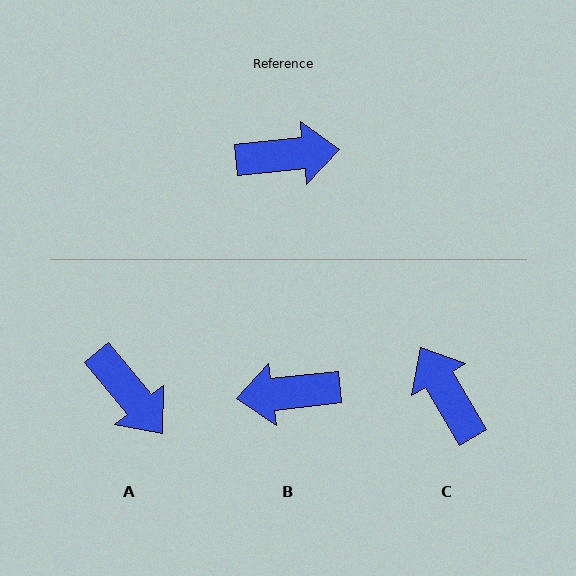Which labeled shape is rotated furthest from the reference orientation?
B, about 179 degrees away.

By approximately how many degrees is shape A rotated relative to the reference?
Approximately 57 degrees clockwise.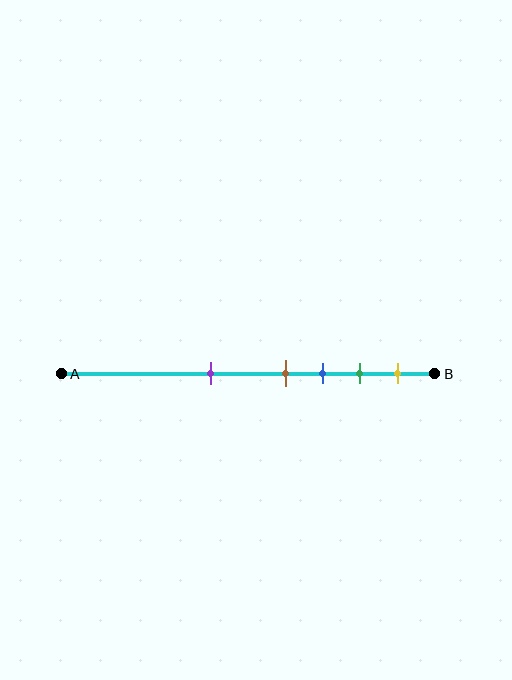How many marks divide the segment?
There are 5 marks dividing the segment.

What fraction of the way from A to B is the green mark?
The green mark is approximately 80% (0.8) of the way from A to B.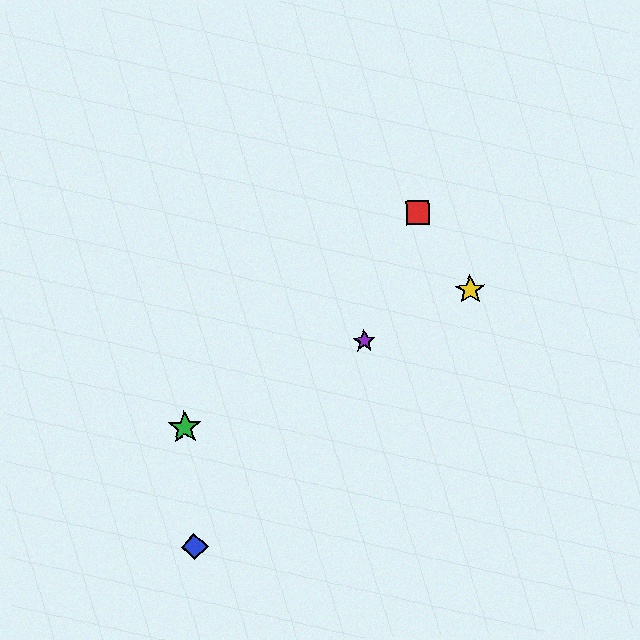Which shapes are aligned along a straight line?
The green star, the yellow star, the purple star are aligned along a straight line.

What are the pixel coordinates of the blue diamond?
The blue diamond is at (195, 546).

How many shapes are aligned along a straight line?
3 shapes (the green star, the yellow star, the purple star) are aligned along a straight line.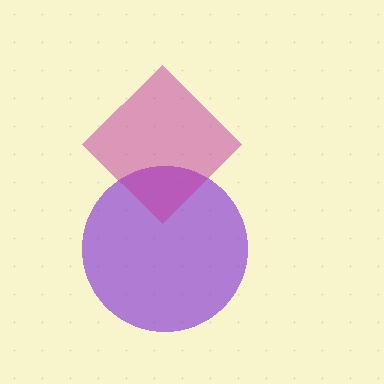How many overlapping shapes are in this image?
There are 2 overlapping shapes in the image.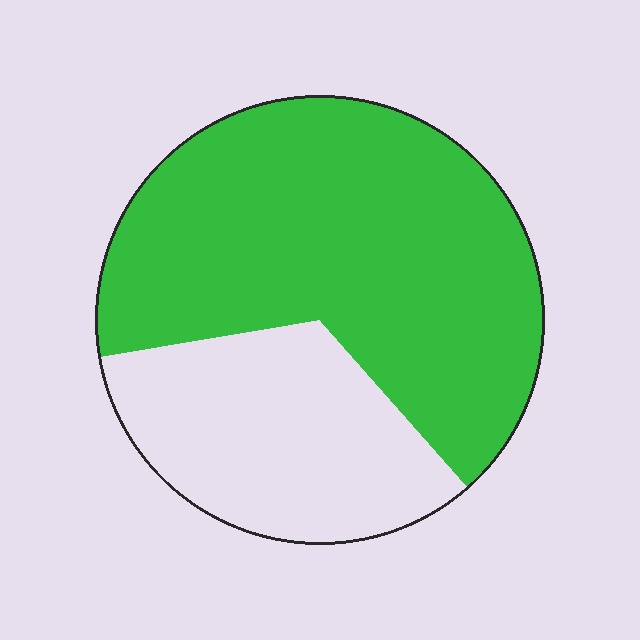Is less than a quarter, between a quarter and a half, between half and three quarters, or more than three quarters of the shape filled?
Between half and three quarters.